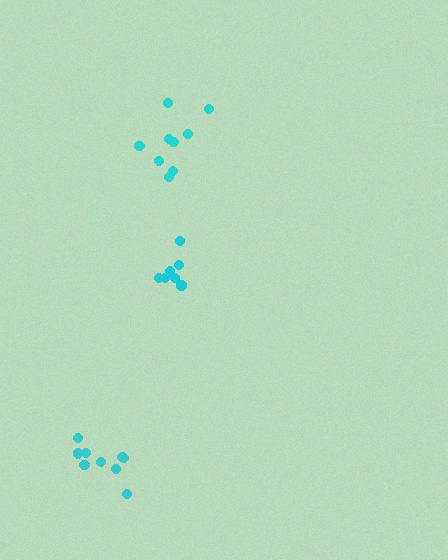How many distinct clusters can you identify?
There are 3 distinct clusters.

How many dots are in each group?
Group 1: 7 dots, Group 2: 9 dots, Group 3: 9 dots (25 total).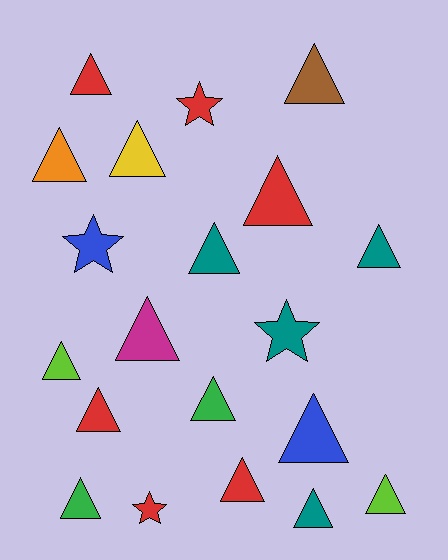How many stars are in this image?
There are 4 stars.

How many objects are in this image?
There are 20 objects.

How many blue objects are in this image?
There are 2 blue objects.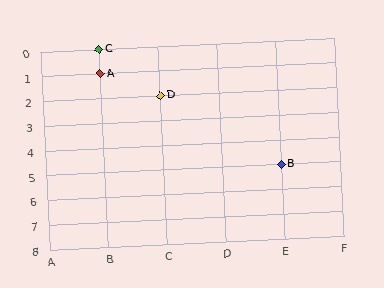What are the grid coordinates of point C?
Point C is at grid coordinates (B, 0).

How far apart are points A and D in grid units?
Points A and D are 1 column and 1 row apart (about 1.4 grid units diagonally).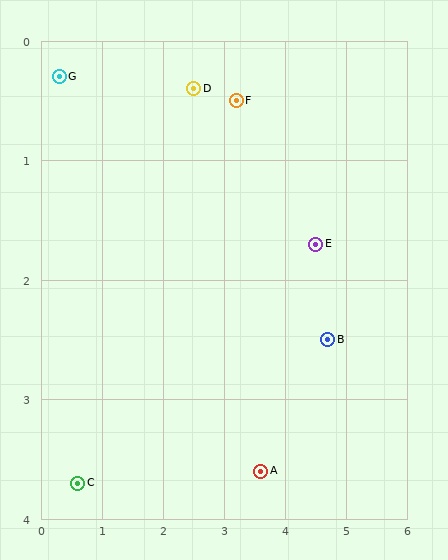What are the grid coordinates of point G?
Point G is at approximately (0.3, 0.3).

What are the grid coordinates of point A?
Point A is at approximately (3.6, 3.6).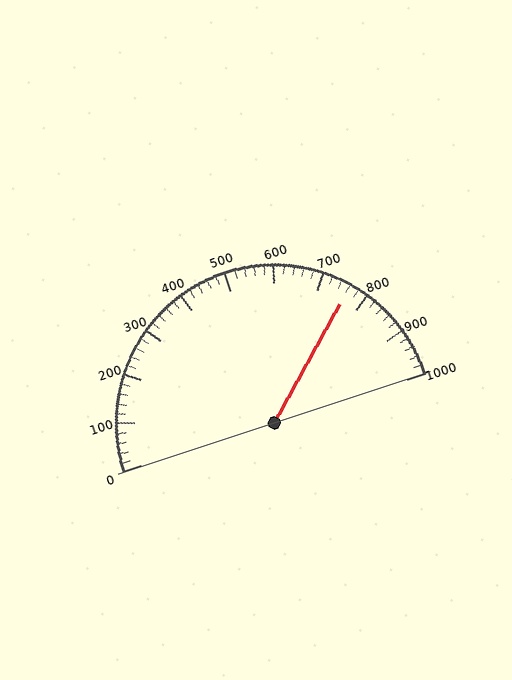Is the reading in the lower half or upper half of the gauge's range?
The reading is in the upper half of the range (0 to 1000).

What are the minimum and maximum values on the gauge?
The gauge ranges from 0 to 1000.